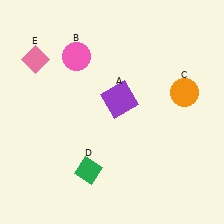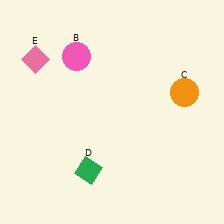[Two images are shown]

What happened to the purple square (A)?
The purple square (A) was removed in Image 2. It was in the top-right area of Image 1.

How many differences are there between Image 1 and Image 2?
There is 1 difference between the two images.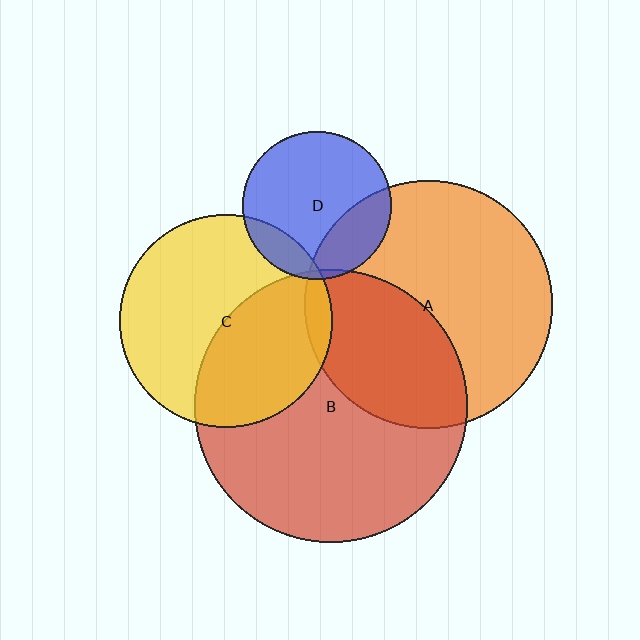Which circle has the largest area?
Circle B (red).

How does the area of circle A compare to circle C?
Approximately 1.4 times.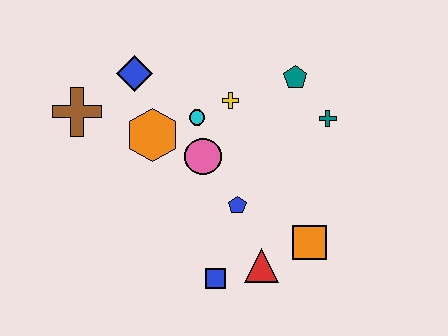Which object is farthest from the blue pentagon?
The brown cross is farthest from the blue pentagon.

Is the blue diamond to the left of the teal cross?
Yes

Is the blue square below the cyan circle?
Yes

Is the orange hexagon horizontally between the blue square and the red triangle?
No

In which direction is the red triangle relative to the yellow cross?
The red triangle is below the yellow cross.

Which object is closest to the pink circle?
The cyan circle is closest to the pink circle.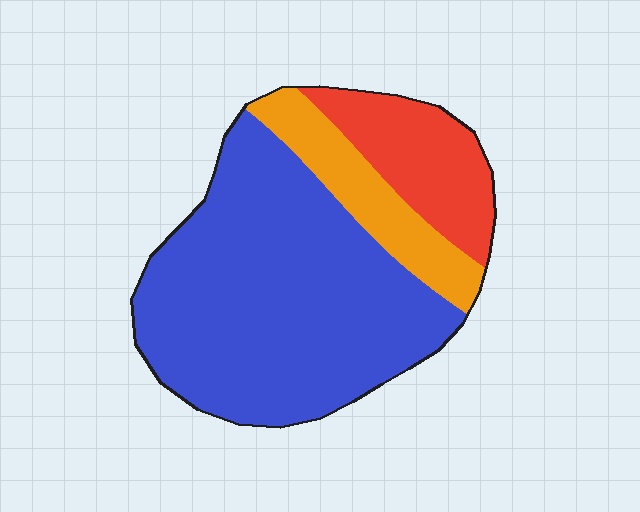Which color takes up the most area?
Blue, at roughly 65%.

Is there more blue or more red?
Blue.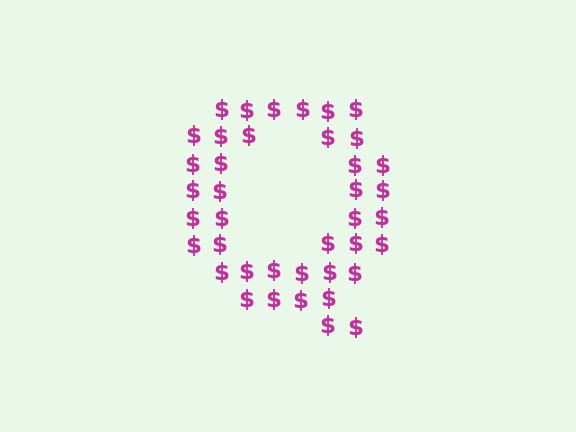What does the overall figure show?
The overall figure shows the letter Q.